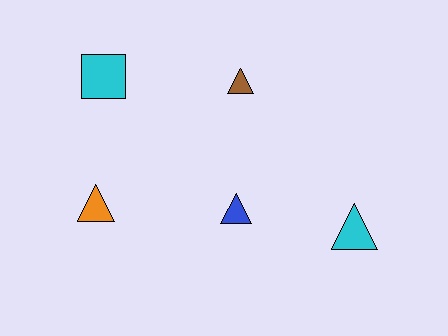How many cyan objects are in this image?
There are 2 cyan objects.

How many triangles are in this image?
There are 4 triangles.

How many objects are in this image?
There are 5 objects.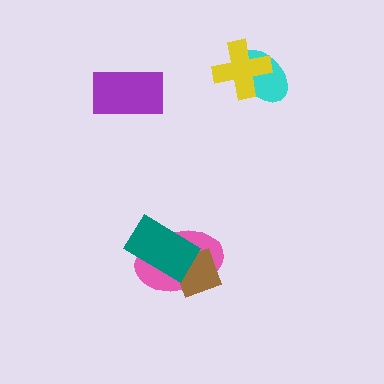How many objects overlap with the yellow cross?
1 object overlaps with the yellow cross.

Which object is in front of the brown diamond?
The teal rectangle is in front of the brown diamond.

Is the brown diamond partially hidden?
Yes, it is partially covered by another shape.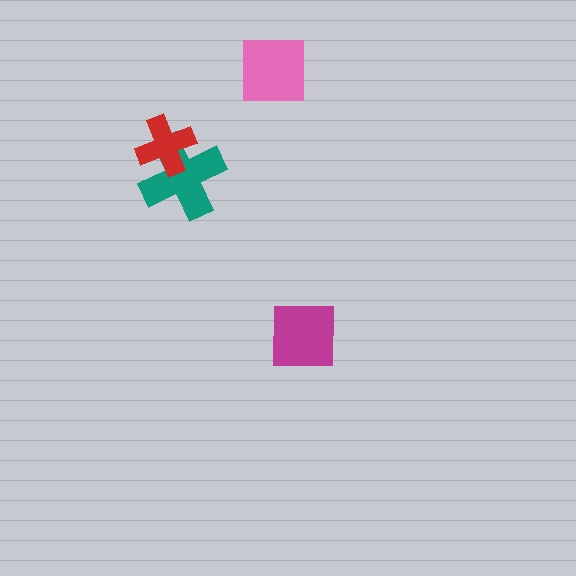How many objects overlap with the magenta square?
0 objects overlap with the magenta square.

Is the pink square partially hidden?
No, no other shape covers it.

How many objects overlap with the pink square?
0 objects overlap with the pink square.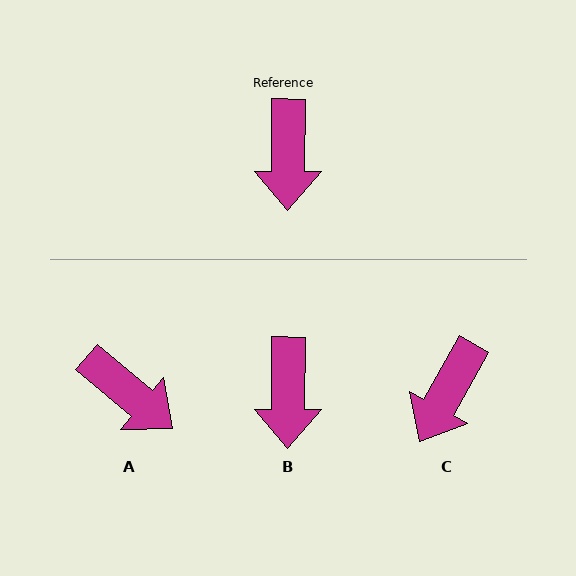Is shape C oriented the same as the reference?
No, it is off by about 28 degrees.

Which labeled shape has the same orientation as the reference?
B.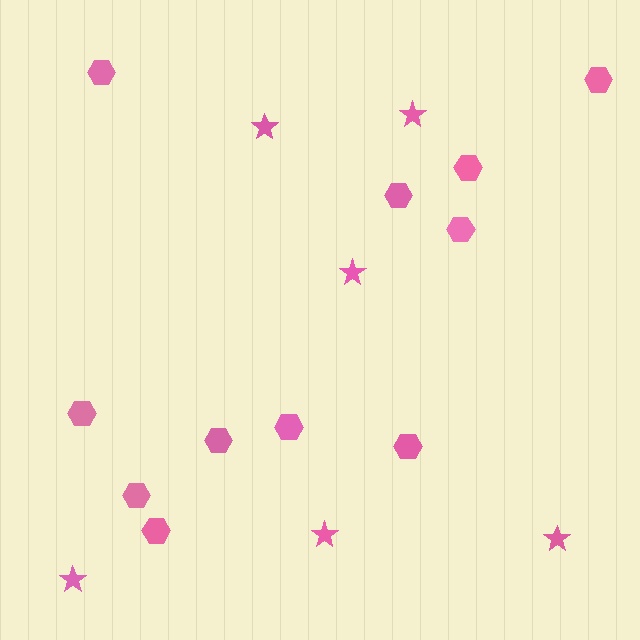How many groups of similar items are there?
There are 2 groups: one group of hexagons (11) and one group of stars (6).